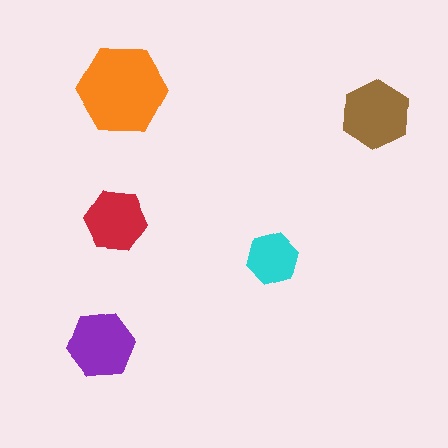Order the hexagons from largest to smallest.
the orange one, the brown one, the purple one, the red one, the cyan one.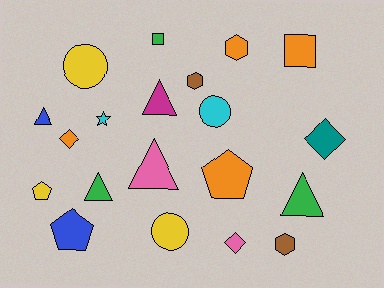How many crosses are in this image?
There are no crosses.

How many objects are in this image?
There are 20 objects.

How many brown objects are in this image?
There are 2 brown objects.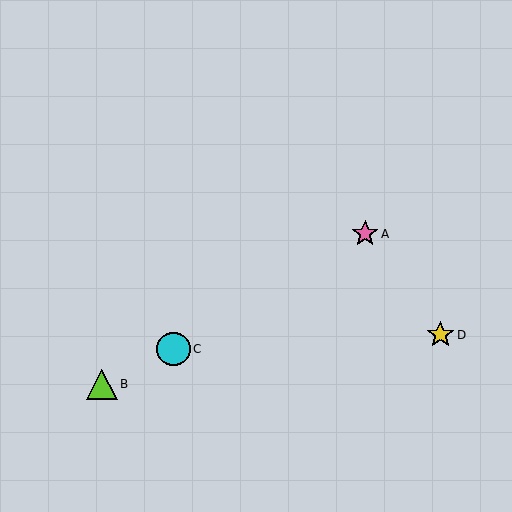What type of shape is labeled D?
Shape D is a yellow star.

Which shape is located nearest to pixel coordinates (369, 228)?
The pink star (labeled A) at (365, 234) is nearest to that location.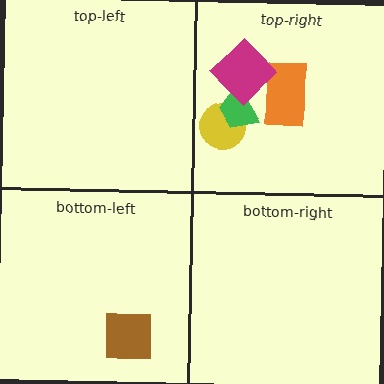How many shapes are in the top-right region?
4.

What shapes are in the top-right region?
The yellow circle, the orange rectangle, the green trapezoid, the magenta diamond.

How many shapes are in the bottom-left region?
1.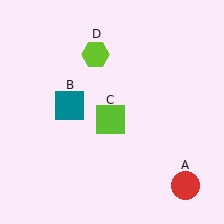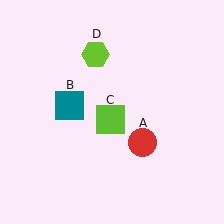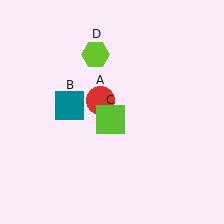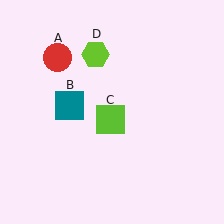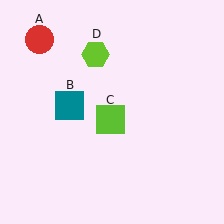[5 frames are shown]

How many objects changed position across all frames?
1 object changed position: red circle (object A).